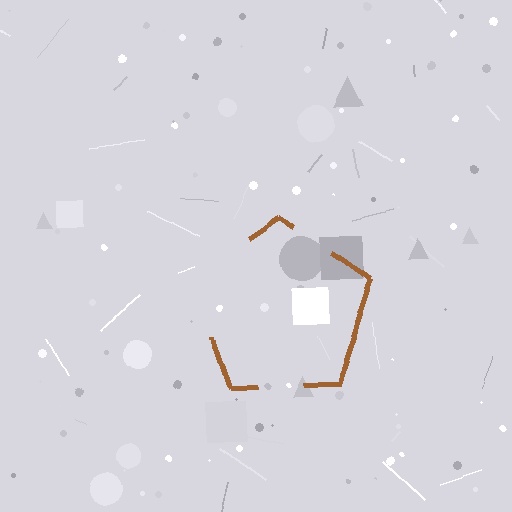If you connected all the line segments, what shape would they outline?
They would outline a pentagon.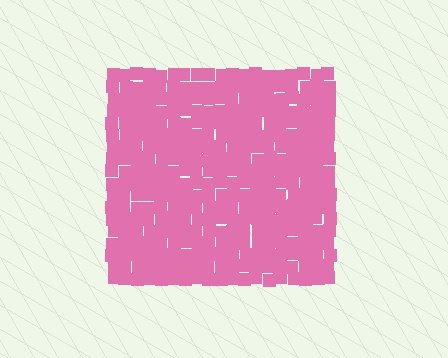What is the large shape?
The large shape is a square.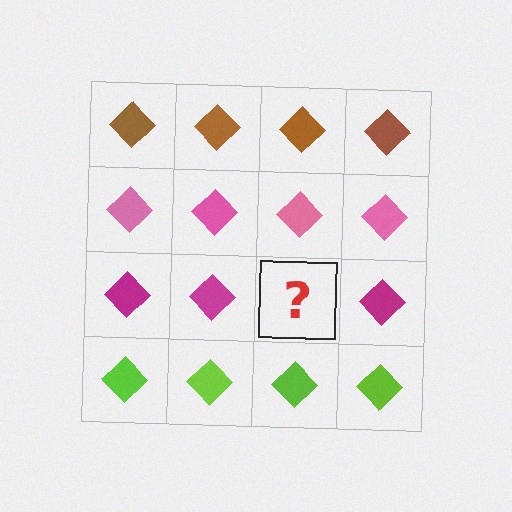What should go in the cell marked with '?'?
The missing cell should contain a magenta diamond.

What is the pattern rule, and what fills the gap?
The rule is that each row has a consistent color. The gap should be filled with a magenta diamond.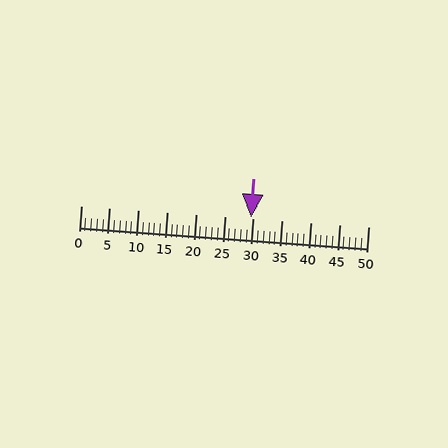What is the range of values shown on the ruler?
The ruler shows values from 0 to 50.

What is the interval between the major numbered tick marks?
The major tick marks are spaced 5 units apart.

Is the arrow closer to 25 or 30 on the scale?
The arrow is closer to 30.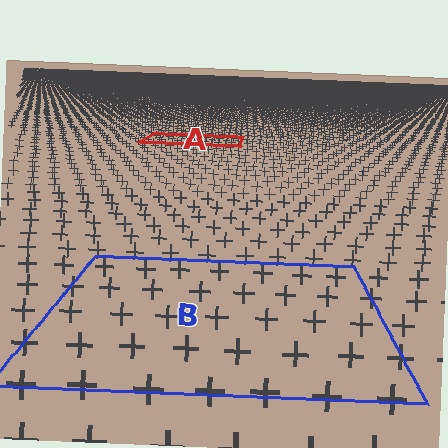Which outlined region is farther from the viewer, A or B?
Region A is farther from the viewer — the texture elements inside it appear smaller and more densely packed.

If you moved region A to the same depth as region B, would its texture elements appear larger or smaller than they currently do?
They would appear larger. At a closer depth, the same texture elements are projected at a bigger on-screen size.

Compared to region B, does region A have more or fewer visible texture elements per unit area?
Region A has more texture elements per unit area — they are packed more densely because it is farther away.